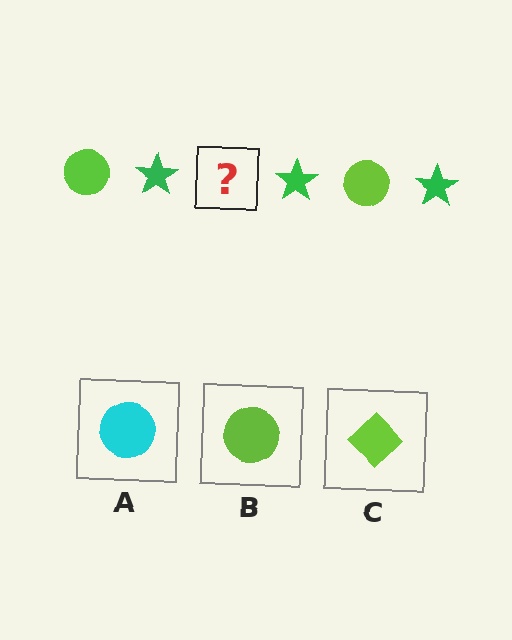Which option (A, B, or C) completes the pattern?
B.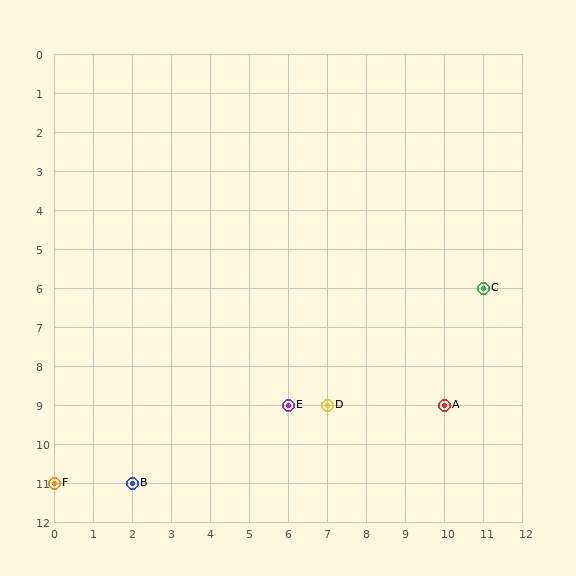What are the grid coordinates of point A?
Point A is at grid coordinates (10, 9).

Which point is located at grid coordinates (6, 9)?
Point E is at (6, 9).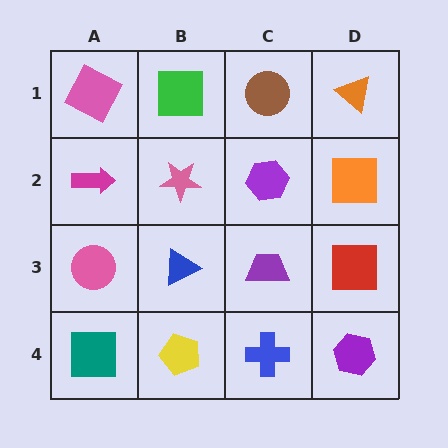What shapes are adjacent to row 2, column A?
A pink square (row 1, column A), a pink circle (row 3, column A), a pink star (row 2, column B).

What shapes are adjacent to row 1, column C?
A purple hexagon (row 2, column C), a green square (row 1, column B), an orange triangle (row 1, column D).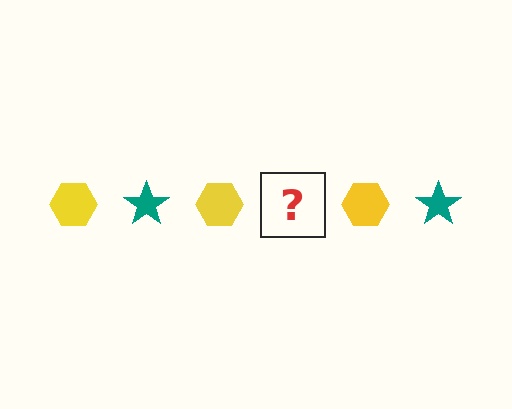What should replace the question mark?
The question mark should be replaced with a teal star.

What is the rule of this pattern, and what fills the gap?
The rule is that the pattern alternates between yellow hexagon and teal star. The gap should be filled with a teal star.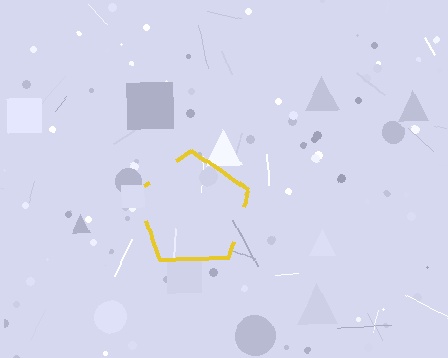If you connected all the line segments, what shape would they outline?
They would outline a pentagon.